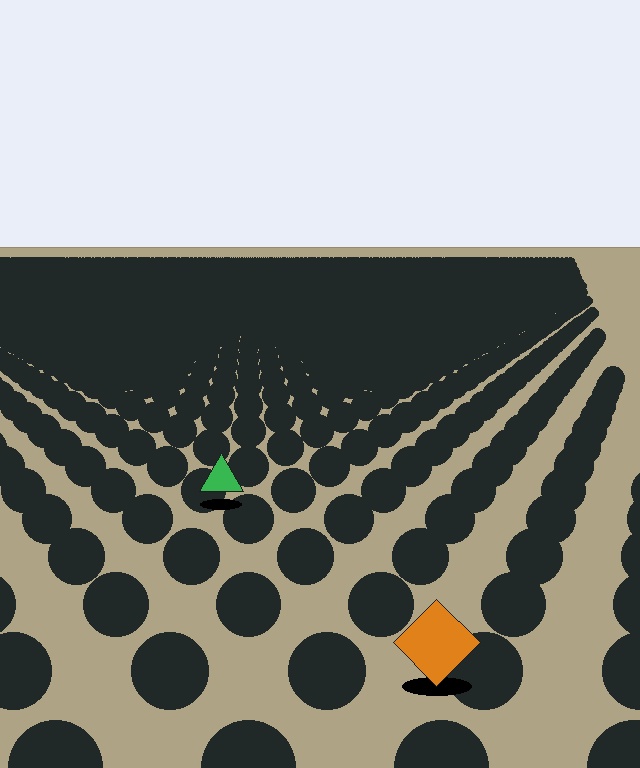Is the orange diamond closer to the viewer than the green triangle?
Yes. The orange diamond is closer — you can tell from the texture gradient: the ground texture is coarser near it.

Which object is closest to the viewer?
The orange diamond is closest. The texture marks near it are larger and more spread out.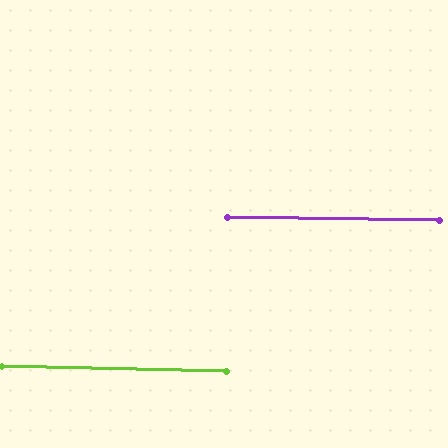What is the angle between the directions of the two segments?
Approximately 0 degrees.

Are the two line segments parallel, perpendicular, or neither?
Parallel — their directions differ by only 0.3°.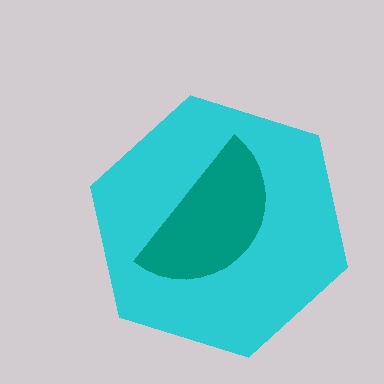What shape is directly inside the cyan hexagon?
The teal semicircle.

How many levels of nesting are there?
2.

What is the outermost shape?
The cyan hexagon.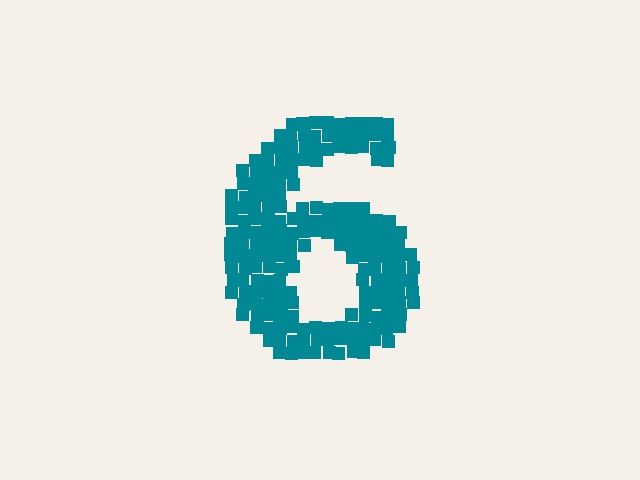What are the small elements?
The small elements are squares.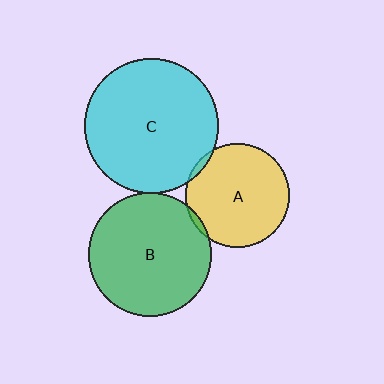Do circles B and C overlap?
Yes.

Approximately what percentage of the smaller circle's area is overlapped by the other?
Approximately 5%.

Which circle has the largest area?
Circle C (cyan).